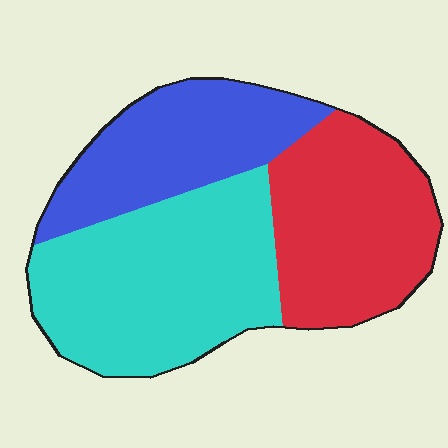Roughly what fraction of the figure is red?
Red covers 32% of the figure.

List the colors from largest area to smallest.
From largest to smallest: cyan, red, blue.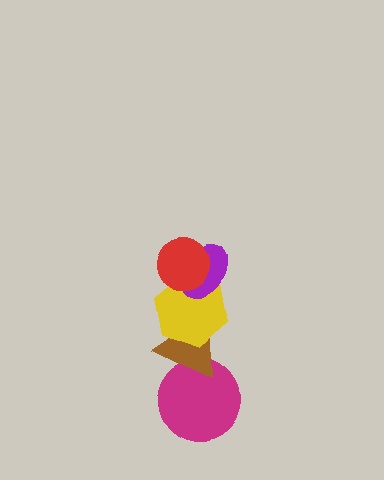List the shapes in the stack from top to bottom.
From top to bottom: the red circle, the purple ellipse, the yellow hexagon, the brown triangle, the magenta circle.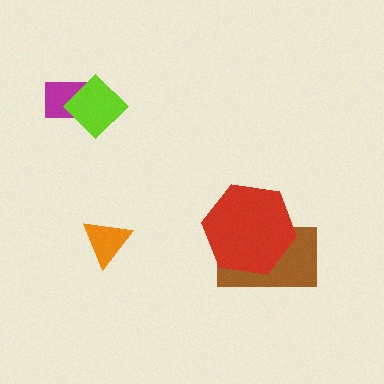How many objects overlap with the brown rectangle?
1 object overlaps with the brown rectangle.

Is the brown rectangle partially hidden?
Yes, it is partially covered by another shape.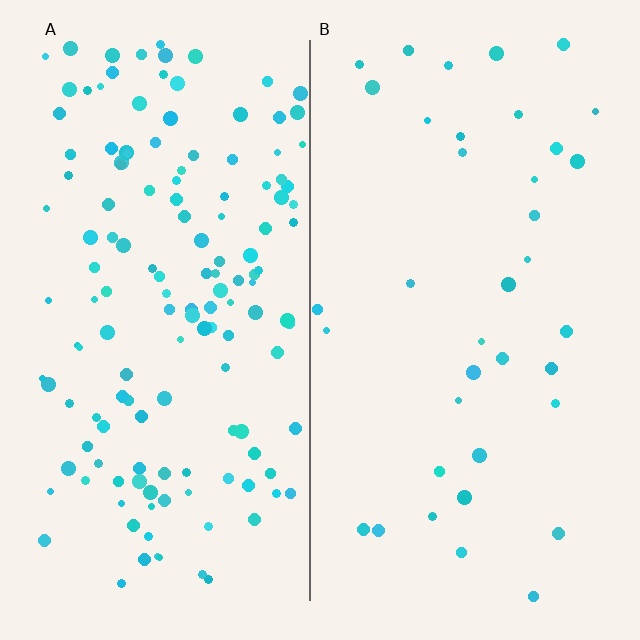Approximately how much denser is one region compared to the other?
Approximately 4.0× — region A over region B.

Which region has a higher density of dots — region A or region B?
A (the left).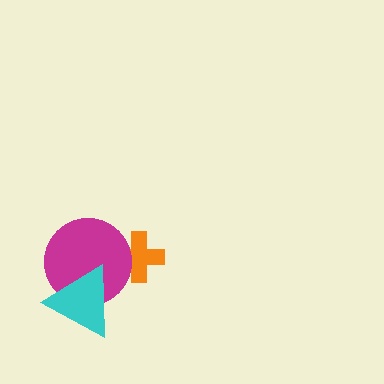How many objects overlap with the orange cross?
1 object overlaps with the orange cross.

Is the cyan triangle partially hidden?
No, no other shape covers it.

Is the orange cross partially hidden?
Yes, it is partially covered by another shape.